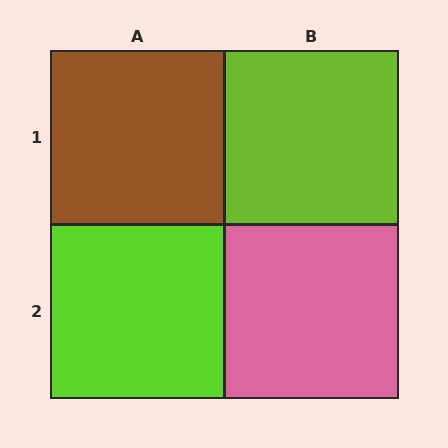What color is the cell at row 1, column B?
Lime.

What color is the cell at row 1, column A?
Brown.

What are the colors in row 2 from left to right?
Lime, pink.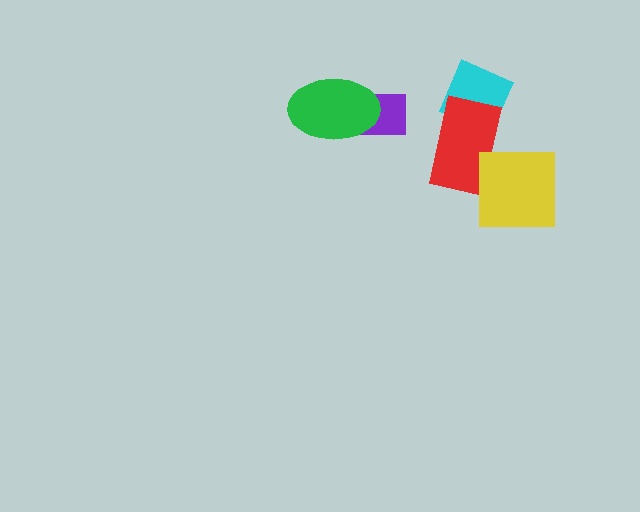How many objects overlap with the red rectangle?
2 objects overlap with the red rectangle.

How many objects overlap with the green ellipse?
1 object overlaps with the green ellipse.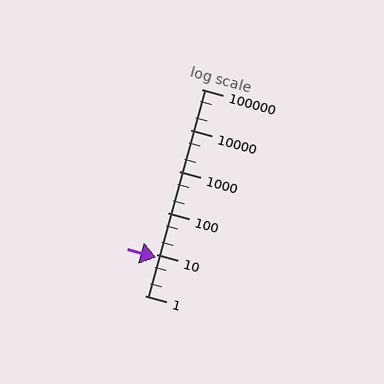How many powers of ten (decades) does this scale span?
The scale spans 5 decades, from 1 to 100000.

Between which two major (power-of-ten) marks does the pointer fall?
The pointer is between 1 and 10.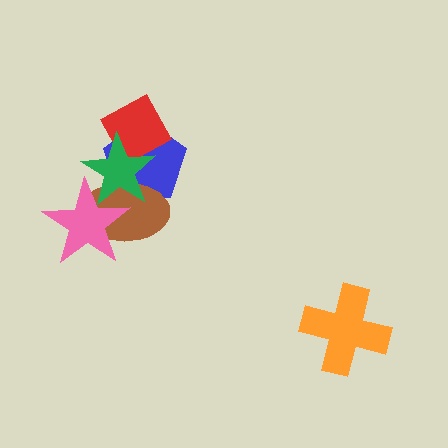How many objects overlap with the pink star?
2 objects overlap with the pink star.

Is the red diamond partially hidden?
Yes, it is partially covered by another shape.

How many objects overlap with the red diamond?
2 objects overlap with the red diamond.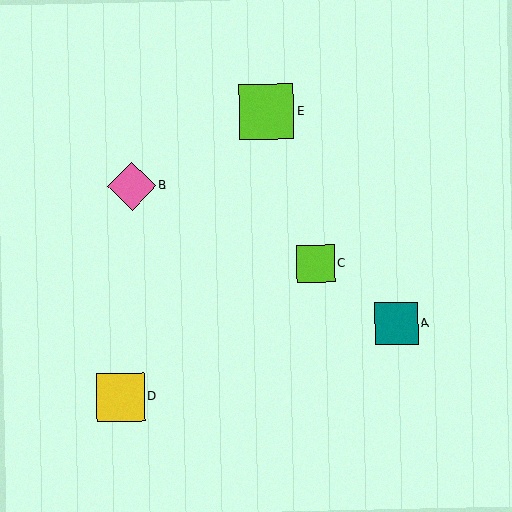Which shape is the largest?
The lime square (labeled E) is the largest.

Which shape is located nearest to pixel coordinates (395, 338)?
The teal square (labeled A) at (397, 324) is nearest to that location.